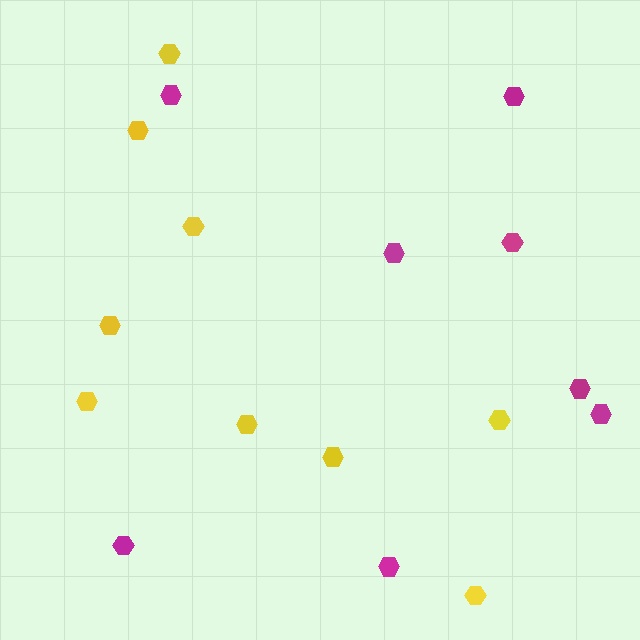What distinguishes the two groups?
There are 2 groups: one group of yellow hexagons (9) and one group of magenta hexagons (8).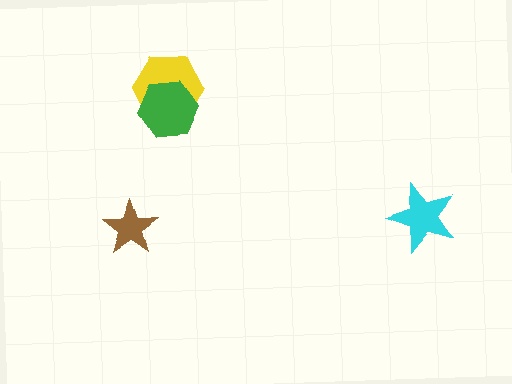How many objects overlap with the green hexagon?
1 object overlaps with the green hexagon.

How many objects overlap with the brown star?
0 objects overlap with the brown star.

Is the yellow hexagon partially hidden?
Yes, it is partially covered by another shape.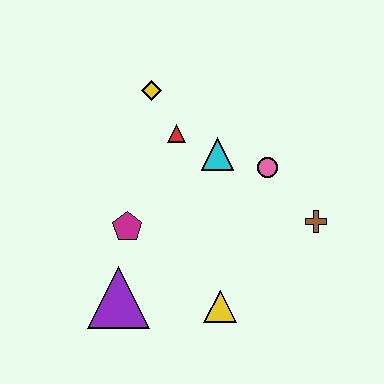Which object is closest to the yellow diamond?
The red triangle is closest to the yellow diamond.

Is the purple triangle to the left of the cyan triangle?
Yes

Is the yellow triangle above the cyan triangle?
No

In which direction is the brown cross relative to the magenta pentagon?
The brown cross is to the right of the magenta pentagon.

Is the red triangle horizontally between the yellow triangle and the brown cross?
No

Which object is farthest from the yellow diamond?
The yellow triangle is farthest from the yellow diamond.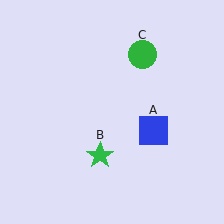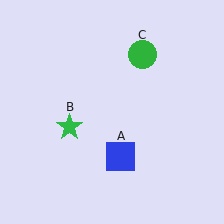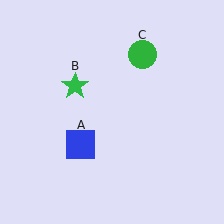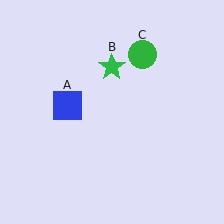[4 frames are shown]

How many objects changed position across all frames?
2 objects changed position: blue square (object A), green star (object B).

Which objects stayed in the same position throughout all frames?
Green circle (object C) remained stationary.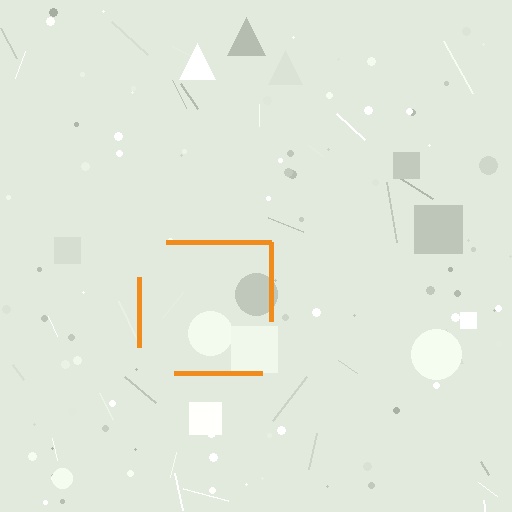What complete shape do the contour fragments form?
The contour fragments form a square.